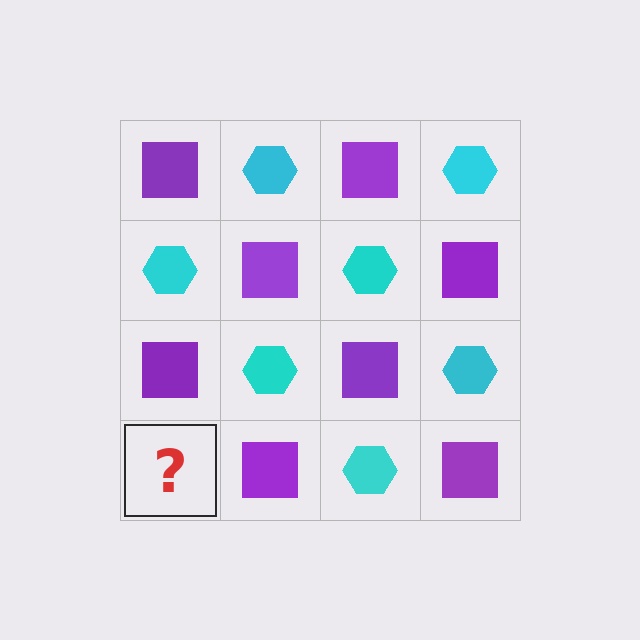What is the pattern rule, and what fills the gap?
The rule is that it alternates purple square and cyan hexagon in a checkerboard pattern. The gap should be filled with a cyan hexagon.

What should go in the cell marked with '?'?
The missing cell should contain a cyan hexagon.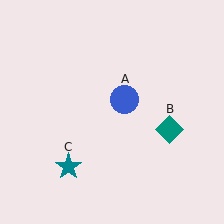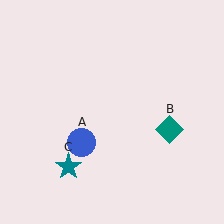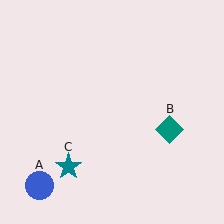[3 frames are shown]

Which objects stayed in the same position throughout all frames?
Teal diamond (object B) and teal star (object C) remained stationary.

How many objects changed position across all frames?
1 object changed position: blue circle (object A).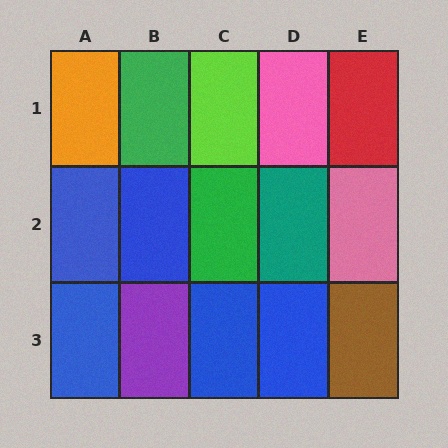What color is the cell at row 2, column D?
Teal.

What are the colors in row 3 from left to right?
Blue, purple, blue, blue, brown.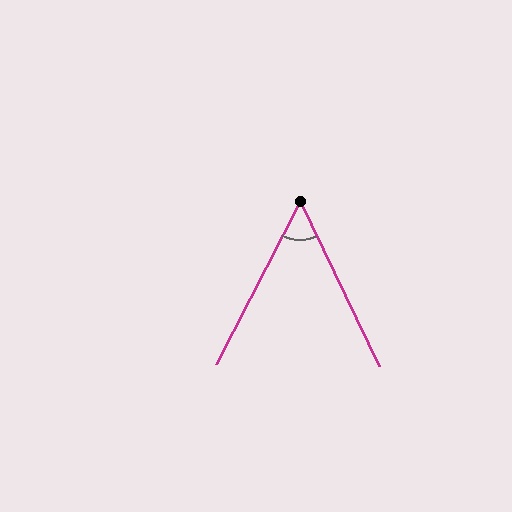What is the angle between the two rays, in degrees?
Approximately 53 degrees.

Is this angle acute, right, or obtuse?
It is acute.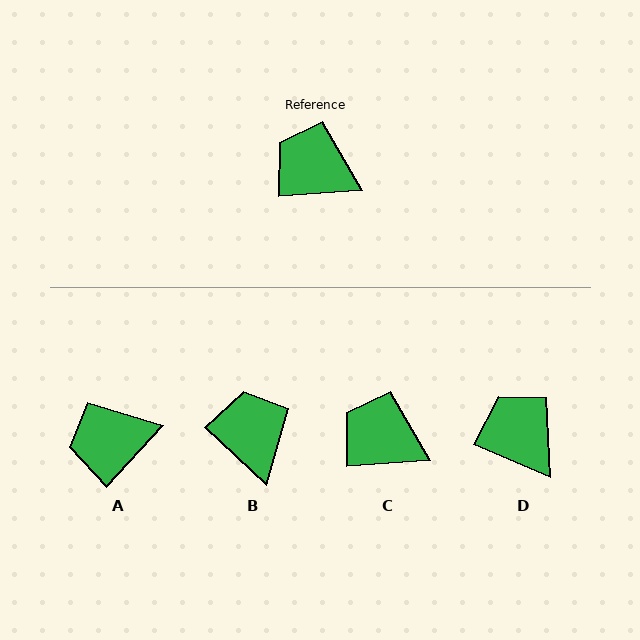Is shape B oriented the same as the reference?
No, it is off by about 46 degrees.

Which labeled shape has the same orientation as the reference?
C.